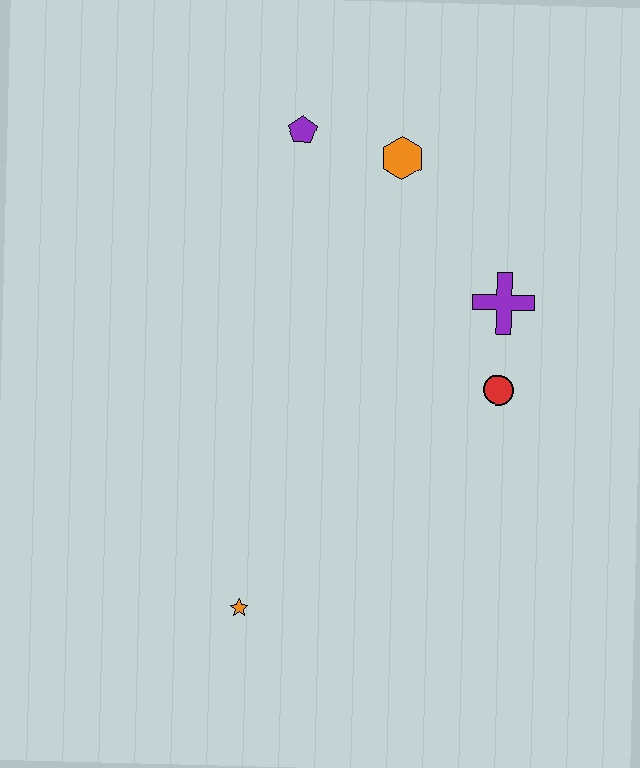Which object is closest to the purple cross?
The red circle is closest to the purple cross.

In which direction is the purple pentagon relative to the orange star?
The purple pentagon is above the orange star.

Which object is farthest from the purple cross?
The orange star is farthest from the purple cross.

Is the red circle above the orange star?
Yes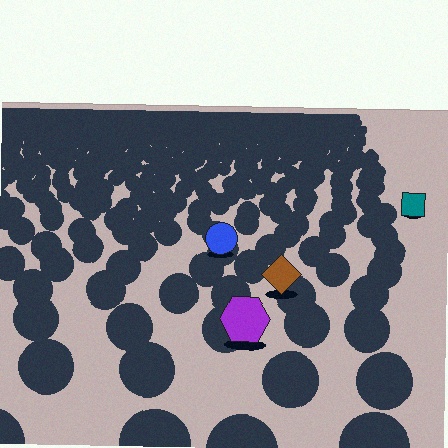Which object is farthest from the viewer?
The teal square is farthest from the viewer. It appears smaller and the ground texture around it is denser.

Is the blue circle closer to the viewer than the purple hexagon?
No. The purple hexagon is closer — you can tell from the texture gradient: the ground texture is coarser near it.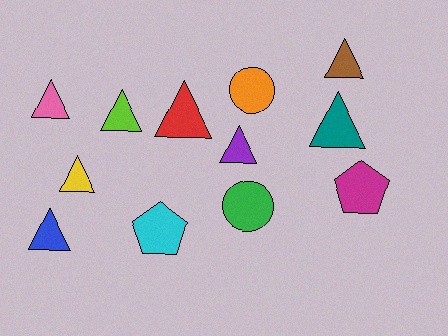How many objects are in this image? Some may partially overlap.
There are 12 objects.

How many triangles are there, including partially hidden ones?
There are 8 triangles.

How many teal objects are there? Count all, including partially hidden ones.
There is 1 teal object.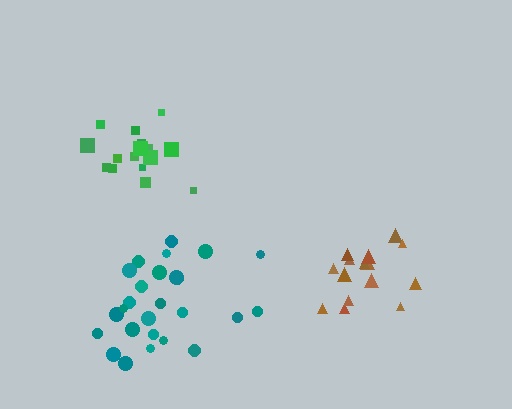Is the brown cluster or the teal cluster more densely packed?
Brown.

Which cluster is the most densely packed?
Brown.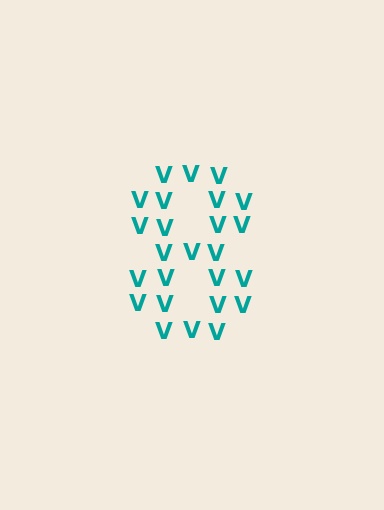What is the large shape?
The large shape is the digit 8.